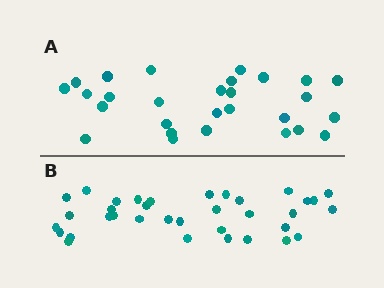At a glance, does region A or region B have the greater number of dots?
Region B (the bottom region) has more dots.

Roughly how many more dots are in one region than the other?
Region B has roughly 8 or so more dots than region A.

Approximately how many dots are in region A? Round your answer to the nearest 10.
About 30 dots. (The exact count is 28, which rounds to 30.)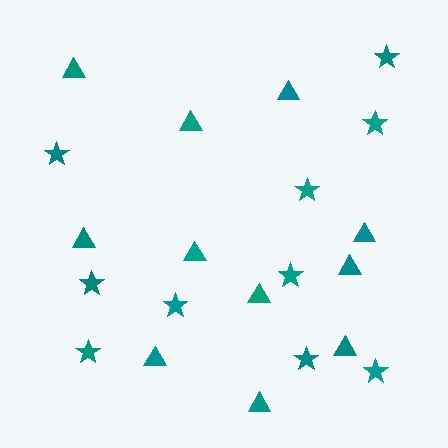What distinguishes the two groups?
There are 2 groups: one group of triangles (11) and one group of stars (10).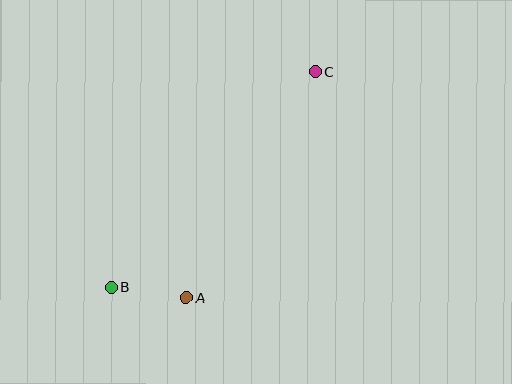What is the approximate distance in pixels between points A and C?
The distance between A and C is approximately 259 pixels.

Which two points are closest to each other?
Points A and B are closest to each other.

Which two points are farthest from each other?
Points B and C are farthest from each other.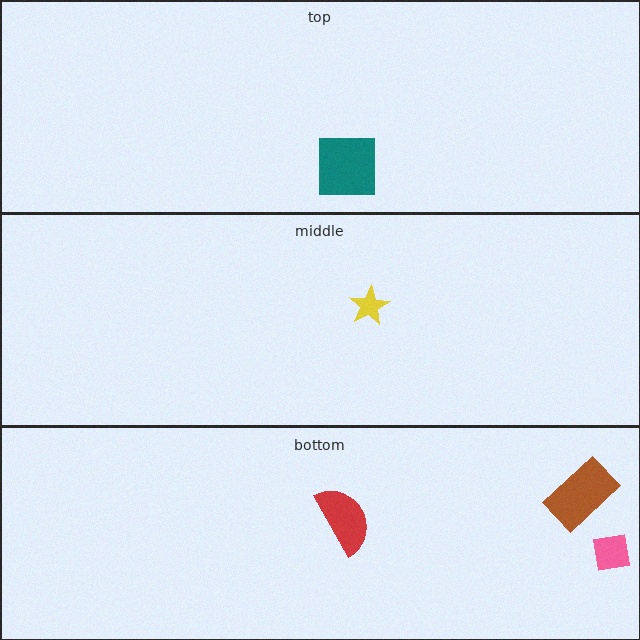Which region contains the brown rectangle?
The bottom region.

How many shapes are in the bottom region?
3.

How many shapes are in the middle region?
1.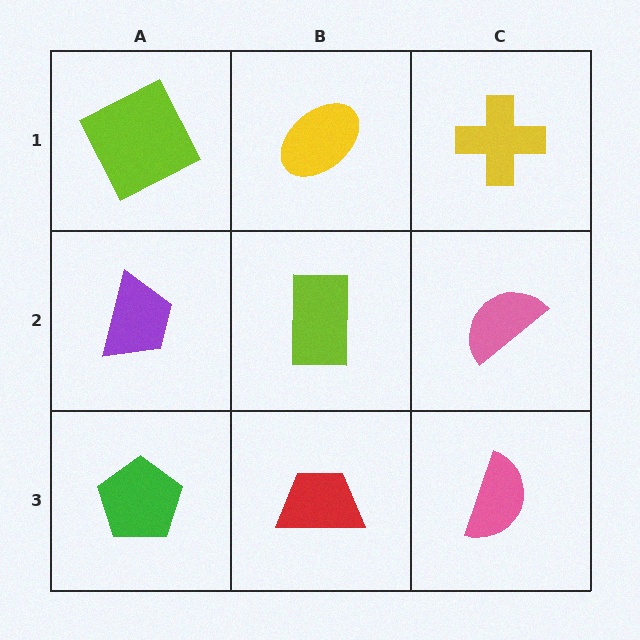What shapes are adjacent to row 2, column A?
A lime square (row 1, column A), a green pentagon (row 3, column A), a lime rectangle (row 2, column B).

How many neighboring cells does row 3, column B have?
3.